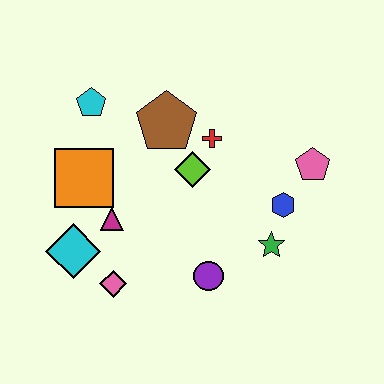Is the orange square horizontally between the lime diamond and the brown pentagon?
No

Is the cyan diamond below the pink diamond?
No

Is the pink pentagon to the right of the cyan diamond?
Yes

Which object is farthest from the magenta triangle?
The pink pentagon is farthest from the magenta triangle.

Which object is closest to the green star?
The blue hexagon is closest to the green star.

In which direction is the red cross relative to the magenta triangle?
The red cross is to the right of the magenta triangle.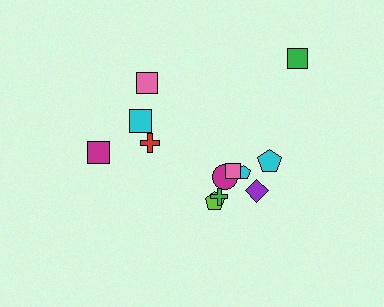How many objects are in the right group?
There are 8 objects.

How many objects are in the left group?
There are 4 objects.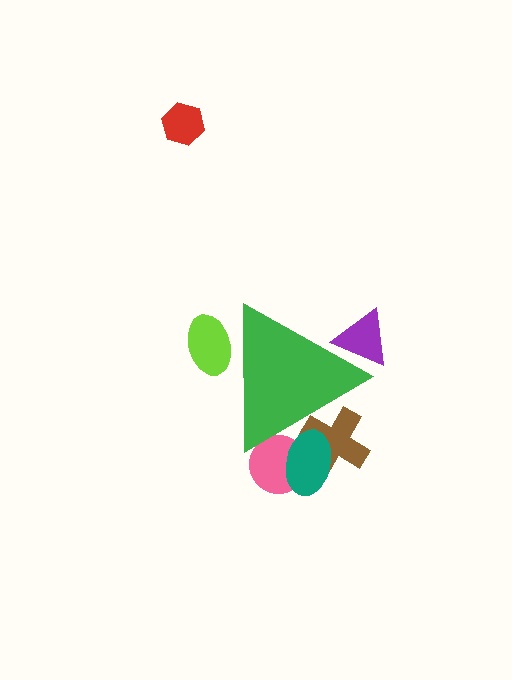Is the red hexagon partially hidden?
No, the red hexagon is fully visible.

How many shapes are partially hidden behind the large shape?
5 shapes are partially hidden.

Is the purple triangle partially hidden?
Yes, the purple triangle is partially hidden behind the green triangle.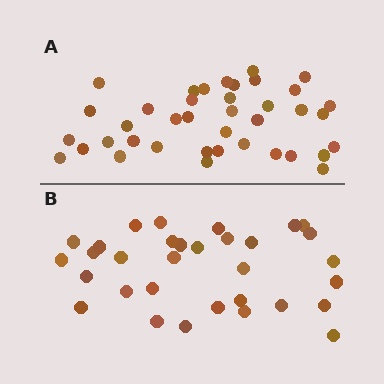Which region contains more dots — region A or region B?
Region A (the top region) has more dots.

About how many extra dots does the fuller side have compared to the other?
Region A has roughly 8 or so more dots than region B.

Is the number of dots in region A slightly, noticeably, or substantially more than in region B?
Region A has only slightly more — the two regions are fairly close. The ratio is roughly 1.2 to 1.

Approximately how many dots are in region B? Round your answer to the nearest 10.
About 30 dots. (The exact count is 32, which rounds to 30.)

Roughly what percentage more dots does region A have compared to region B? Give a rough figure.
About 20% more.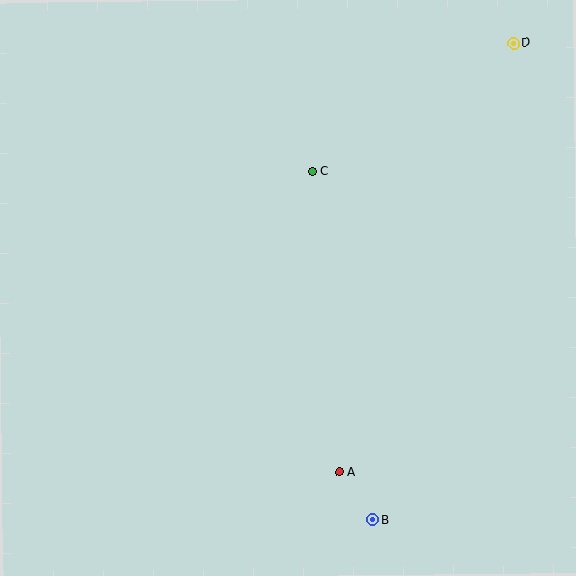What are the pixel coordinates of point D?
Point D is at (514, 43).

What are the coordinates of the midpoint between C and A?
The midpoint between C and A is at (326, 322).